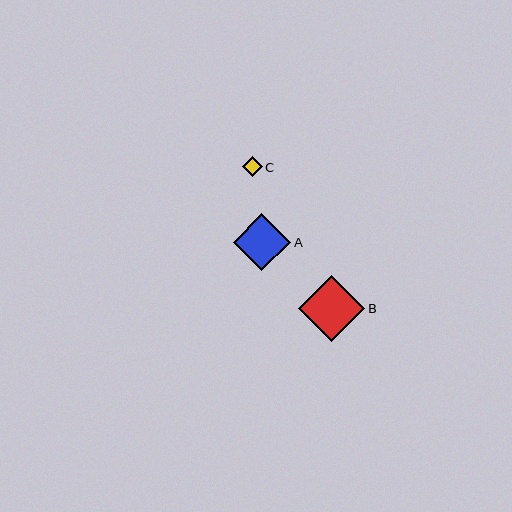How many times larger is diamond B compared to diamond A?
Diamond B is approximately 1.2 times the size of diamond A.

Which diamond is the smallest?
Diamond C is the smallest with a size of approximately 20 pixels.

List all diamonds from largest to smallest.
From largest to smallest: B, A, C.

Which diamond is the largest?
Diamond B is the largest with a size of approximately 67 pixels.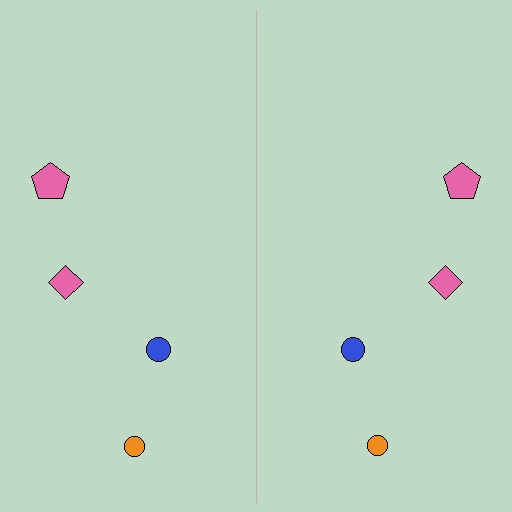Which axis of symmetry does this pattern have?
The pattern has a vertical axis of symmetry running through the center of the image.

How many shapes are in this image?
There are 8 shapes in this image.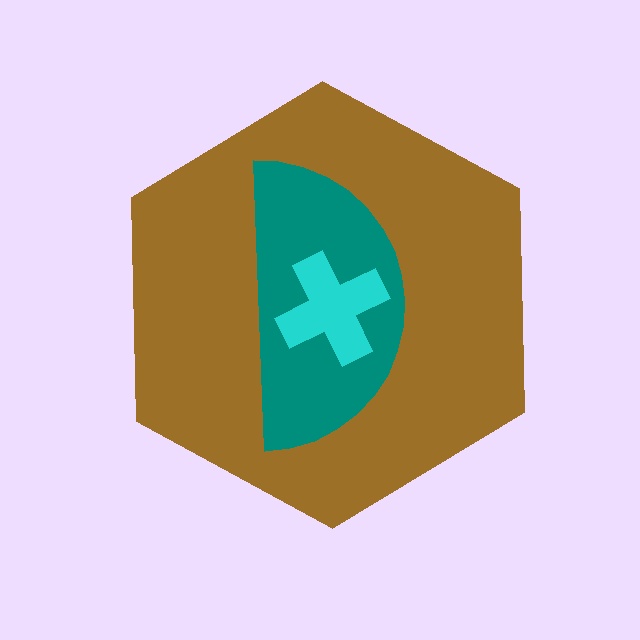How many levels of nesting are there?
3.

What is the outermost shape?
The brown hexagon.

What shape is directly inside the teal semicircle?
The cyan cross.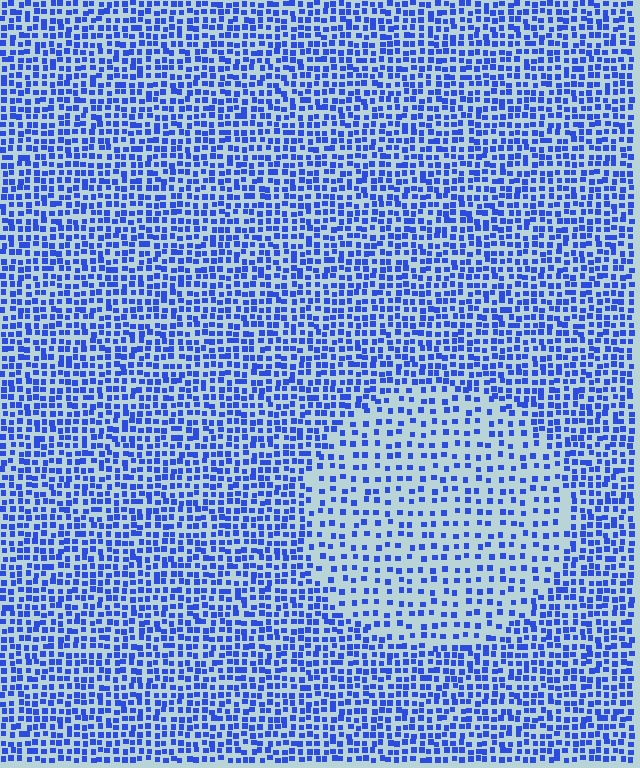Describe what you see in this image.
The image contains small blue elements arranged at two different densities. A circle-shaped region is visible where the elements are less densely packed than the surrounding area.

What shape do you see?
I see a circle.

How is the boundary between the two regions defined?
The boundary is defined by a change in element density (approximately 2.0x ratio). All elements are the same color, size, and shape.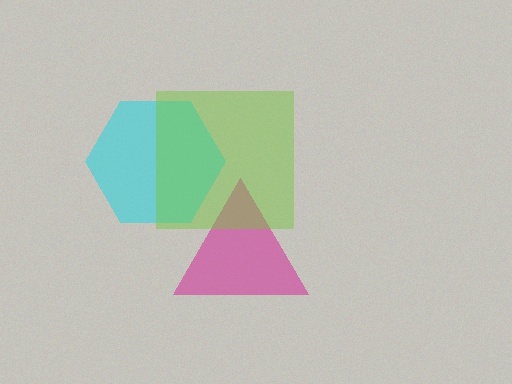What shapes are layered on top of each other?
The layered shapes are: a magenta triangle, a cyan hexagon, a lime square.